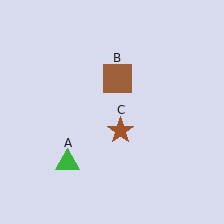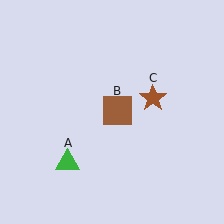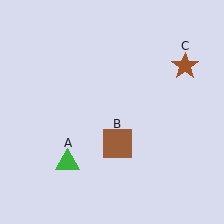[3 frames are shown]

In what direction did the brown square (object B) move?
The brown square (object B) moved down.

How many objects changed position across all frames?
2 objects changed position: brown square (object B), brown star (object C).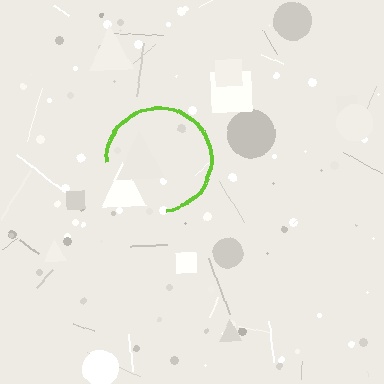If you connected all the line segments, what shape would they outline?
They would outline a circle.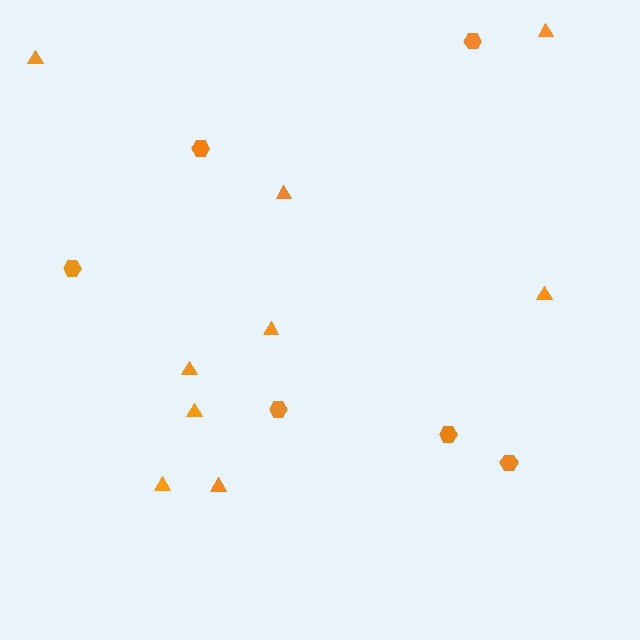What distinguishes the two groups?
There are 2 groups: one group of triangles (9) and one group of hexagons (6).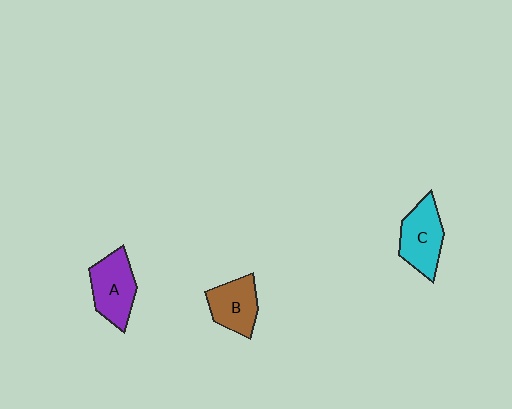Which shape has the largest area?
Shape A (purple).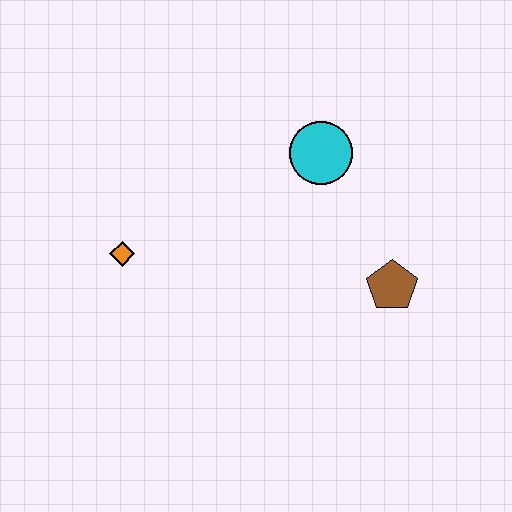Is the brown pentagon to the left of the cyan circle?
No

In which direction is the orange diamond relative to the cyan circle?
The orange diamond is to the left of the cyan circle.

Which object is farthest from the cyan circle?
The orange diamond is farthest from the cyan circle.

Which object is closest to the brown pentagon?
The cyan circle is closest to the brown pentagon.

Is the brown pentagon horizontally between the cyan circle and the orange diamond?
No